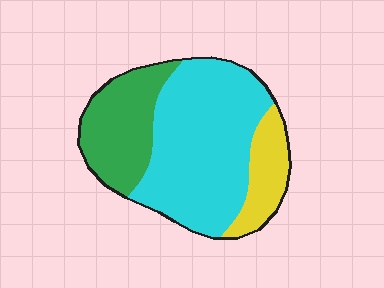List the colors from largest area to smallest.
From largest to smallest: cyan, green, yellow.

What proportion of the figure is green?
Green takes up about one quarter (1/4) of the figure.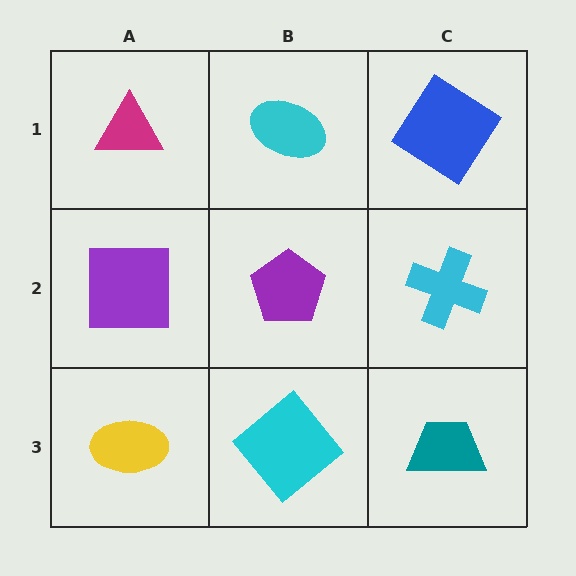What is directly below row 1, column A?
A purple square.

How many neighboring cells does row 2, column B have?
4.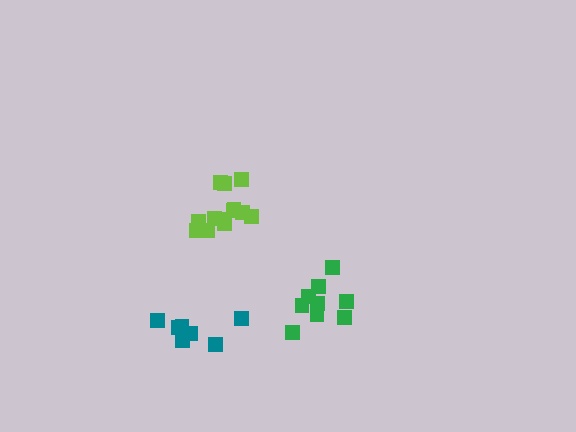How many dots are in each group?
Group 1: 13 dots, Group 2: 8 dots, Group 3: 9 dots (30 total).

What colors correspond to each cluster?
The clusters are colored: lime, teal, green.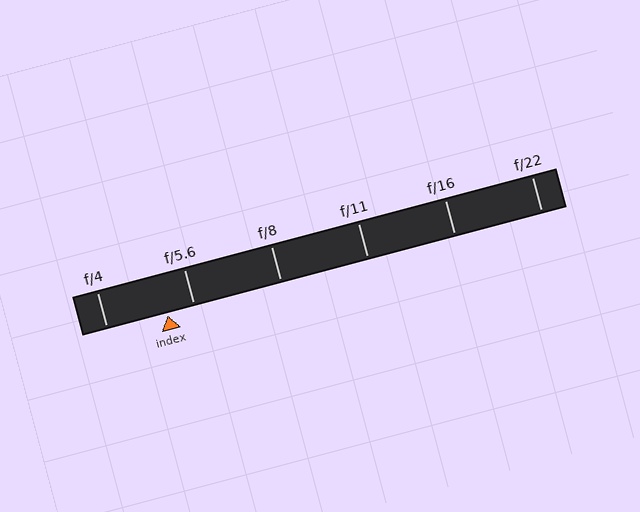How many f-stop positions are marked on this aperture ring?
There are 6 f-stop positions marked.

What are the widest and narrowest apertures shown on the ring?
The widest aperture shown is f/4 and the narrowest is f/22.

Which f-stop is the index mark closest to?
The index mark is closest to f/5.6.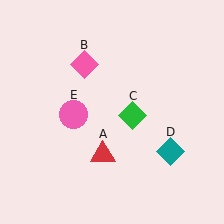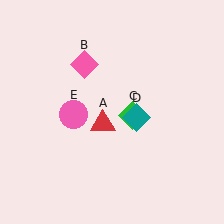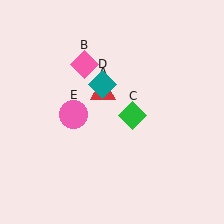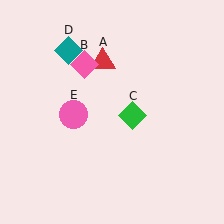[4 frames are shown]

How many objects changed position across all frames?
2 objects changed position: red triangle (object A), teal diamond (object D).